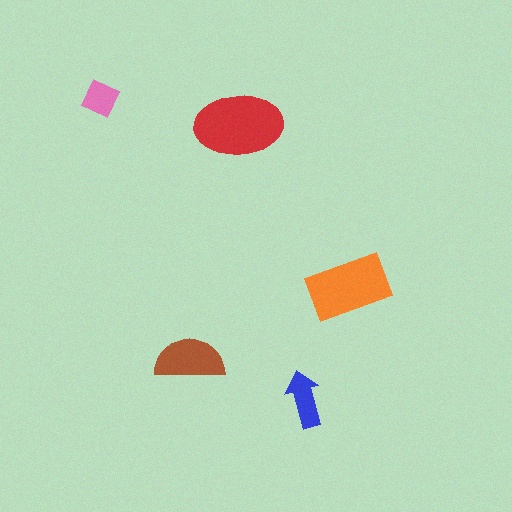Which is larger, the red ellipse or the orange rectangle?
The red ellipse.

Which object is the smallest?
The pink diamond.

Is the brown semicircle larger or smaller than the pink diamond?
Larger.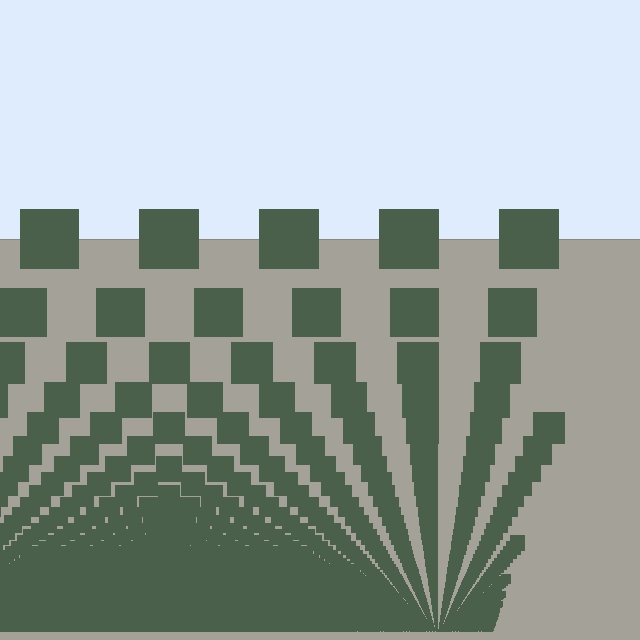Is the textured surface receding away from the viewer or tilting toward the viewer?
The surface appears to tilt toward the viewer. Texture elements get larger and sparser toward the top.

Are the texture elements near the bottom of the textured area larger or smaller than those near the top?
Smaller. The gradient is inverted — elements near the bottom are smaller and denser.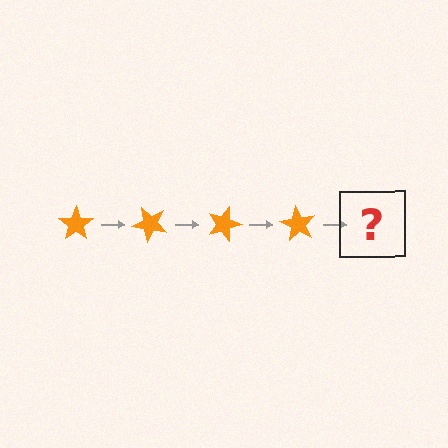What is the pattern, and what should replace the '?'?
The pattern is that the star rotates 45 degrees each step. The '?' should be an orange star rotated 180 degrees.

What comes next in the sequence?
The next element should be an orange star rotated 180 degrees.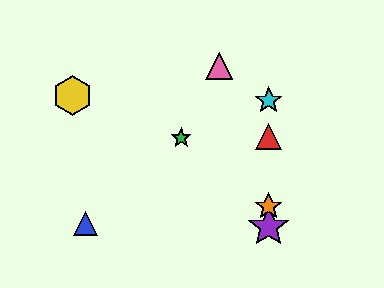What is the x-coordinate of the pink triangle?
The pink triangle is at x≈219.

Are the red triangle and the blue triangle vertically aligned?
No, the red triangle is at x≈269 and the blue triangle is at x≈85.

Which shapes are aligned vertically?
The red triangle, the purple star, the orange star, the cyan star are aligned vertically.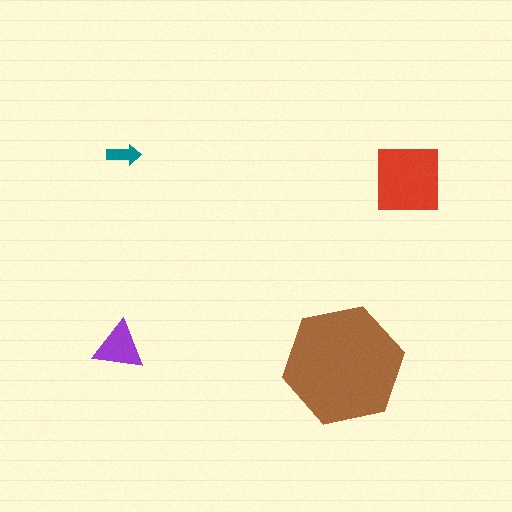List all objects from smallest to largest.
The teal arrow, the purple triangle, the red square, the brown hexagon.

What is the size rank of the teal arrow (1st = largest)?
4th.